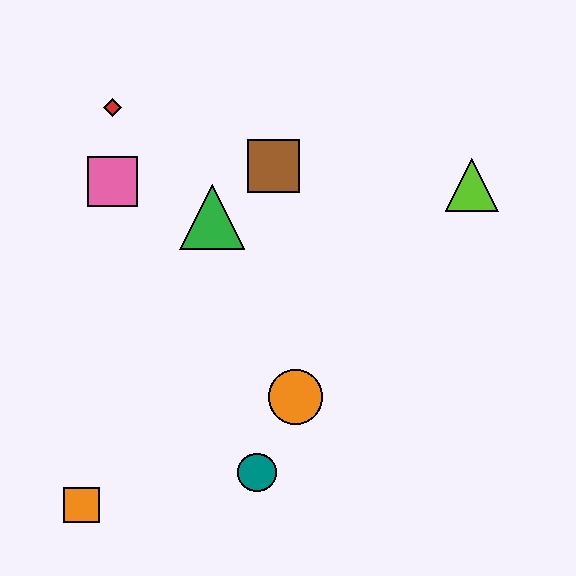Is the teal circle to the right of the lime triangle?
No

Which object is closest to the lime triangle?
The brown square is closest to the lime triangle.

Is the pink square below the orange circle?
No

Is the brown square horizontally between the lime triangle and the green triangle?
Yes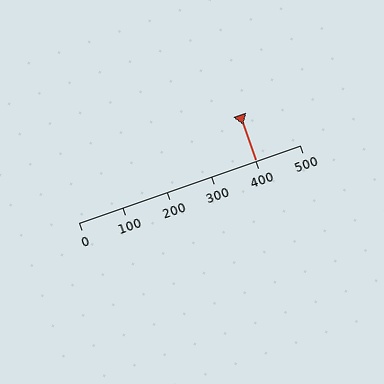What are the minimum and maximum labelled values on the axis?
The axis runs from 0 to 500.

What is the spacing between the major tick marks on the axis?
The major ticks are spaced 100 apart.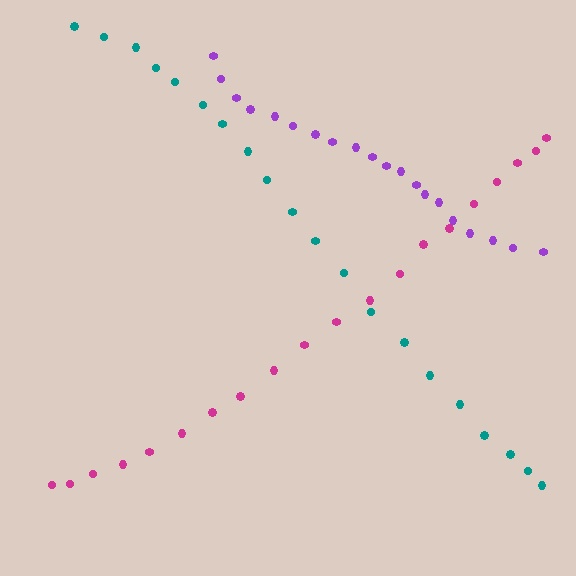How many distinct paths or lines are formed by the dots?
There are 3 distinct paths.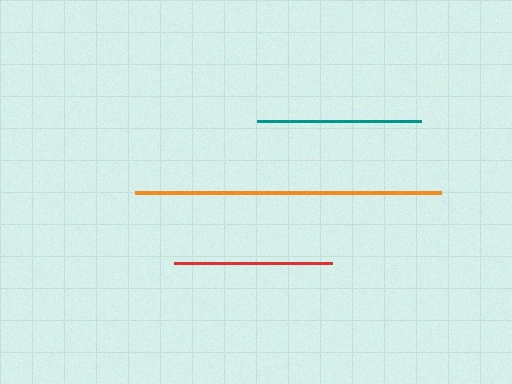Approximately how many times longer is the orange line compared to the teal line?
The orange line is approximately 1.9 times the length of the teal line.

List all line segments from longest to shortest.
From longest to shortest: orange, teal, red.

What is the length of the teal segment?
The teal segment is approximately 164 pixels long.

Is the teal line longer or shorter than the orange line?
The orange line is longer than the teal line.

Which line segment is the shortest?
The red line is the shortest at approximately 158 pixels.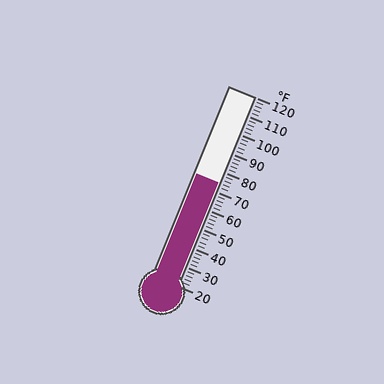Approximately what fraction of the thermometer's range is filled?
The thermometer is filled to approximately 55% of its range.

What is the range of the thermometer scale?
The thermometer scale ranges from 20°F to 120°F.